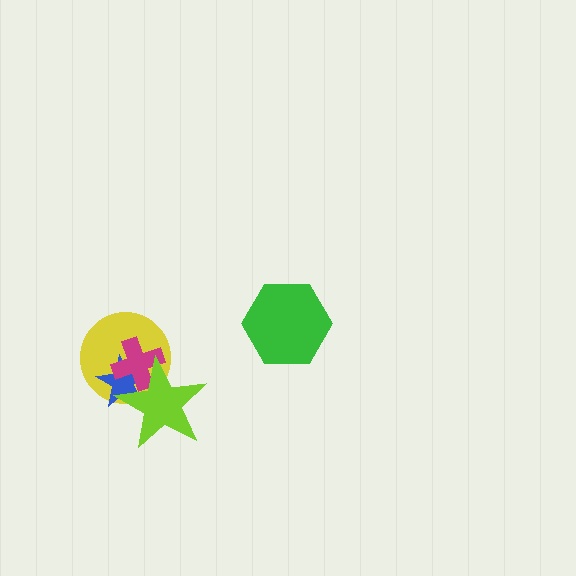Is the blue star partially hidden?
Yes, it is partially covered by another shape.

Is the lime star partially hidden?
No, no other shape covers it.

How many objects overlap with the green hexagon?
0 objects overlap with the green hexagon.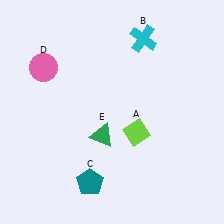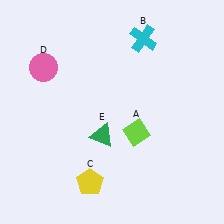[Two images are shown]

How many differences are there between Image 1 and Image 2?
There is 1 difference between the two images.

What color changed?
The pentagon (C) changed from teal in Image 1 to yellow in Image 2.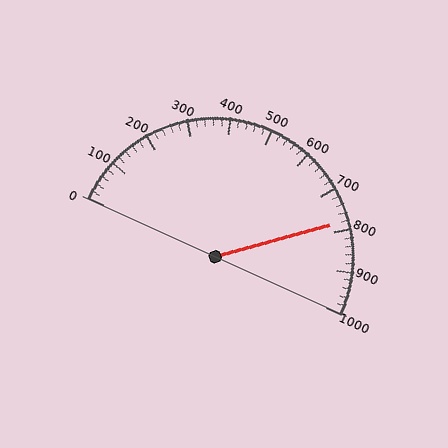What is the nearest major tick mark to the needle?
The nearest major tick mark is 800.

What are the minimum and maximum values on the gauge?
The gauge ranges from 0 to 1000.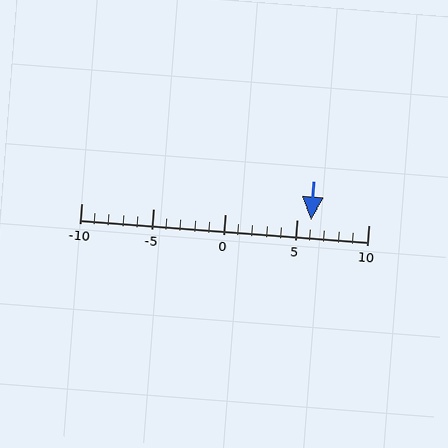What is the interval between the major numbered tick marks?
The major tick marks are spaced 5 units apart.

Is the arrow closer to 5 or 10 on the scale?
The arrow is closer to 5.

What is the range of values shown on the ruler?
The ruler shows values from -10 to 10.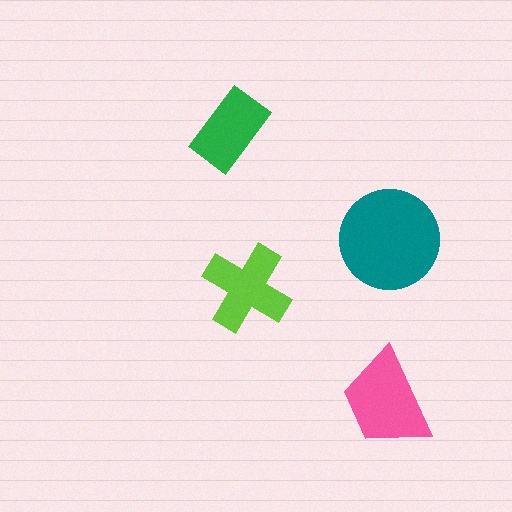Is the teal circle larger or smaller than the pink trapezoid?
Larger.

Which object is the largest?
The teal circle.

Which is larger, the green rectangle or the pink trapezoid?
The pink trapezoid.